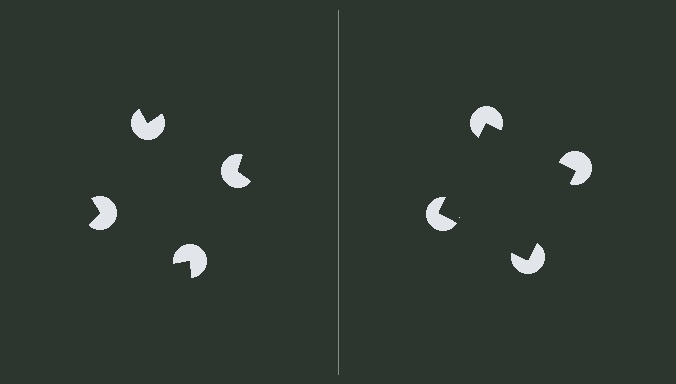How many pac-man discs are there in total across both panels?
8 — 4 on each side.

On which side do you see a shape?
An illusory square appears on the right side. On the left side the wedge cuts are rotated, so no coherent shape forms.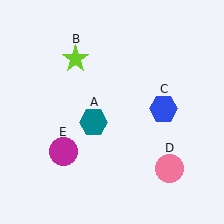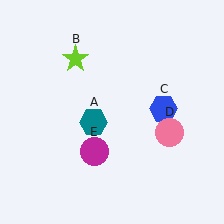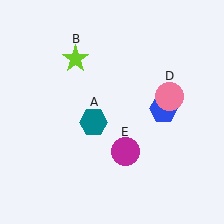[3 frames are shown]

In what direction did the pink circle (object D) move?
The pink circle (object D) moved up.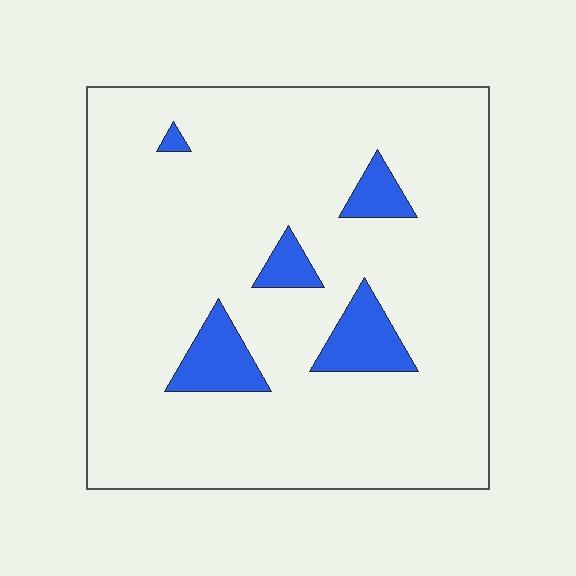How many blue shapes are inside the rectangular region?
5.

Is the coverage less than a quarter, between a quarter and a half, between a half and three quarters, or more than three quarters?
Less than a quarter.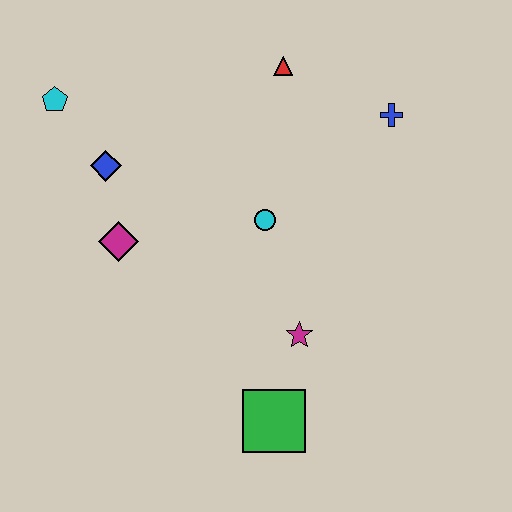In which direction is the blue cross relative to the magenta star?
The blue cross is above the magenta star.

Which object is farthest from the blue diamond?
The green square is farthest from the blue diamond.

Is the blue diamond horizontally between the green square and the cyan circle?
No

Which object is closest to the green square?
The magenta star is closest to the green square.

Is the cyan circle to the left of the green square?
Yes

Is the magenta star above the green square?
Yes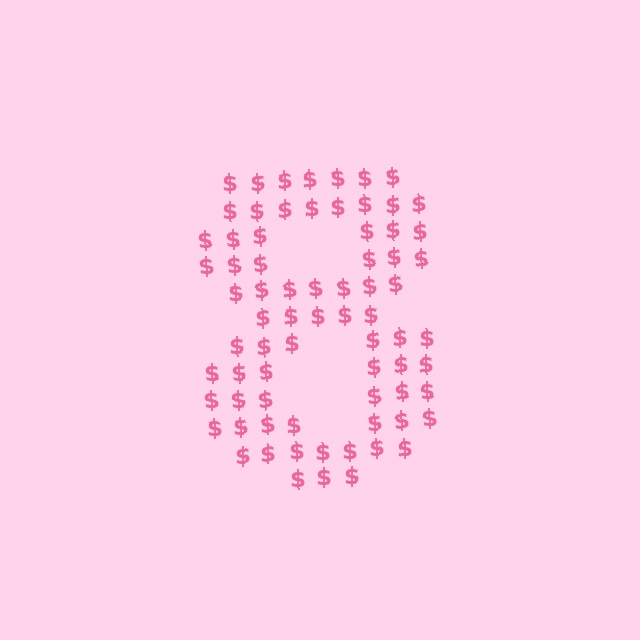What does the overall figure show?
The overall figure shows the digit 8.